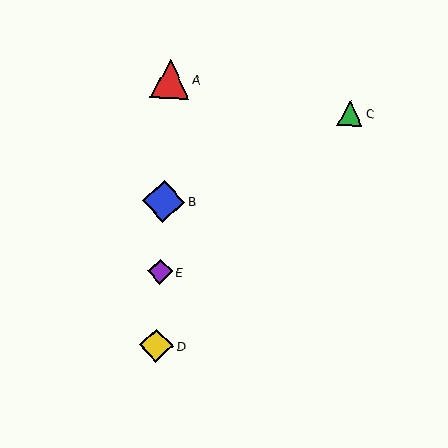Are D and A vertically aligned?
Yes, both are at x≈156.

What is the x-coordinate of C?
Object C is at x≈350.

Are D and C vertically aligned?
No, D is at x≈156 and C is at x≈350.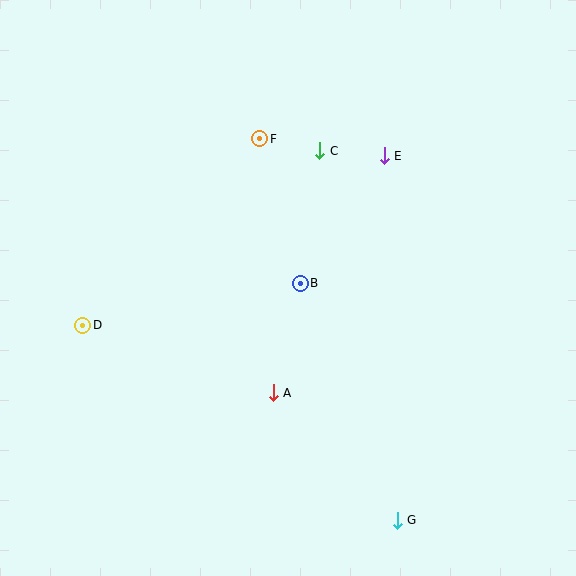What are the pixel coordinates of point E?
Point E is at (384, 156).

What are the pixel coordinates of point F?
Point F is at (260, 139).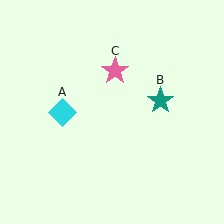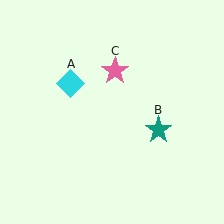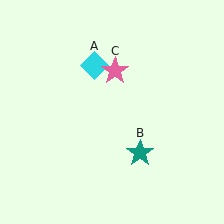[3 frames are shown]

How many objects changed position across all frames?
2 objects changed position: cyan diamond (object A), teal star (object B).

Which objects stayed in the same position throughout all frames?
Pink star (object C) remained stationary.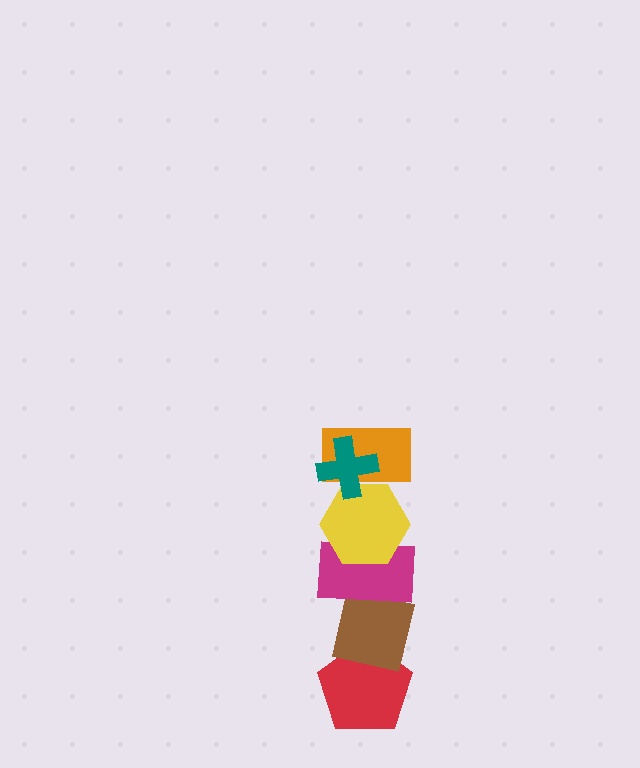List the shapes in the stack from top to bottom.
From top to bottom: the teal cross, the orange rectangle, the yellow hexagon, the magenta rectangle, the brown square, the red pentagon.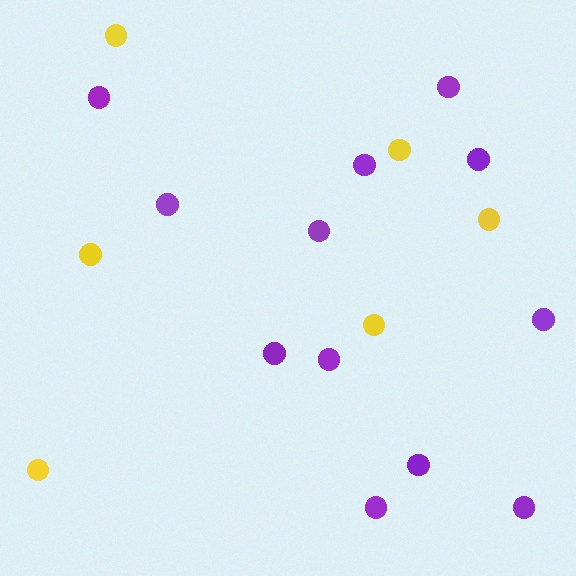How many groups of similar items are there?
There are 2 groups: one group of purple circles (12) and one group of yellow circles (6).